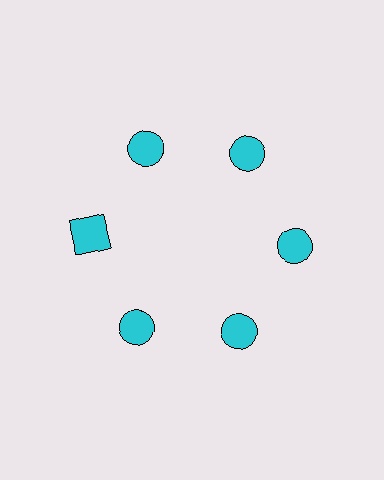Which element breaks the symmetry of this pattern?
The cyan square at roughly the 9 o'clock position breaks the symmetry. All other shapes are cyan circles.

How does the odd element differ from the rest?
It has a different shape: square instead of circle.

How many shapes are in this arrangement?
There are 6 shapes arranged in a ring pattern.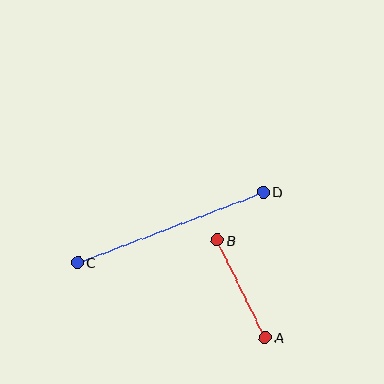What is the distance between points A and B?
The distance is approximately 108 pixels.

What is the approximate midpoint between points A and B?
The midpoint is at approximately (241, 289) pixels.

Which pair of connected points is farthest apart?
Points C and D are farthest apart.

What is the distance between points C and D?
The distance is approximately 199 pixels.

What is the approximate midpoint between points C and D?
The midpoint is at approximately (171, 227) pixels.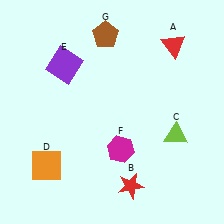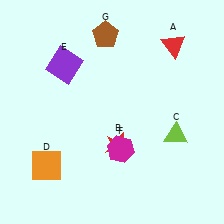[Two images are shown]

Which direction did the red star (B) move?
The red star (B) moved up.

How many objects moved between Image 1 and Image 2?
1 object moved between the two images.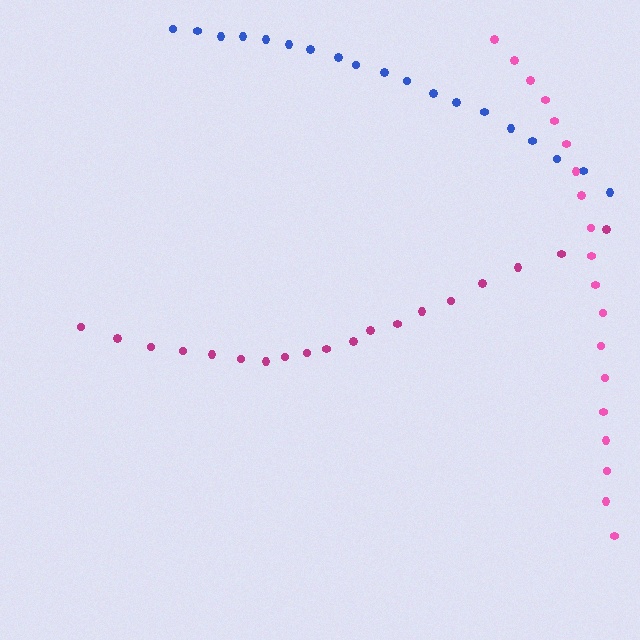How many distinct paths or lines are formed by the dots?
There are 3 distinct paths.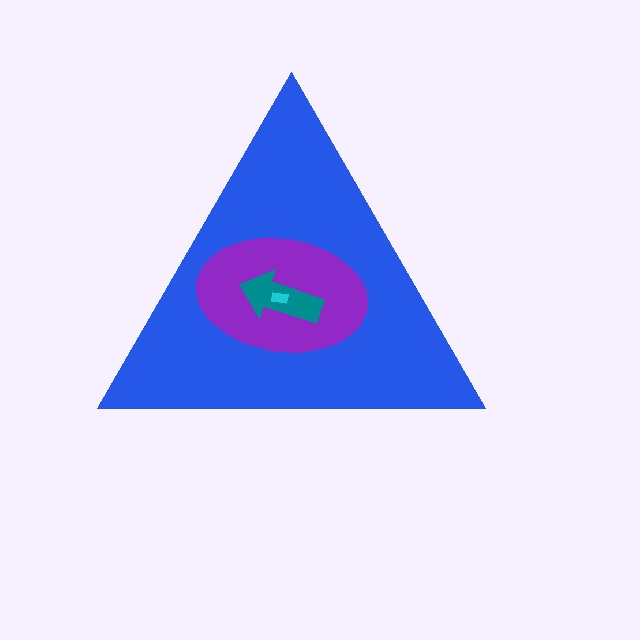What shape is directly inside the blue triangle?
The purple ellipse.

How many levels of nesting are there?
4.